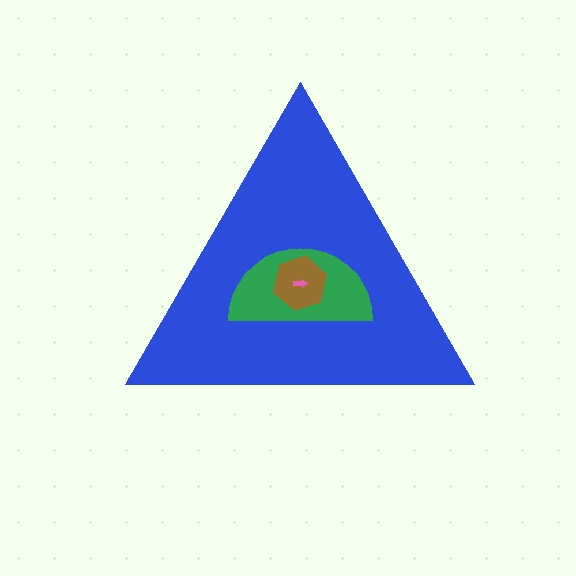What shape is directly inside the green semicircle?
The brown hexagon.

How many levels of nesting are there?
4.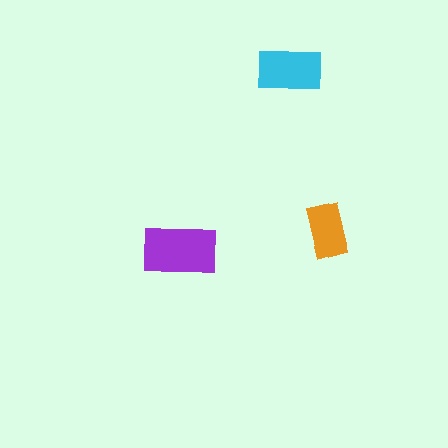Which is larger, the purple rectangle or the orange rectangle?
The purple one.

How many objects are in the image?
There are 3 objects in the image.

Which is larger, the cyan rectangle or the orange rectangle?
The cyan one.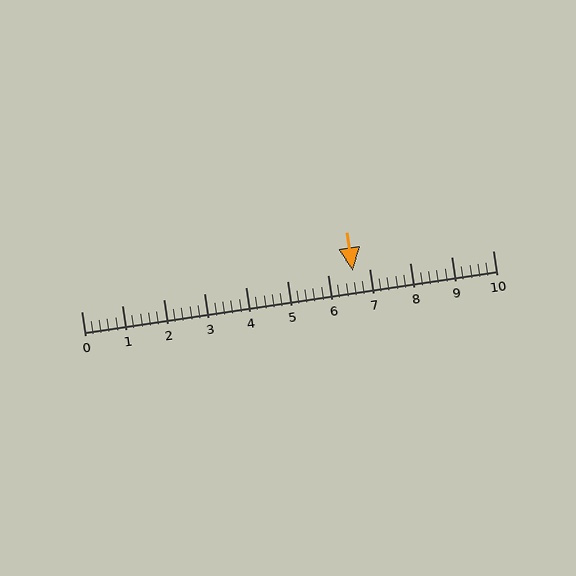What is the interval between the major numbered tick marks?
The major tick marks are spaced 1 units apart.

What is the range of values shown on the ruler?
The ruler shows values from 0 to 10.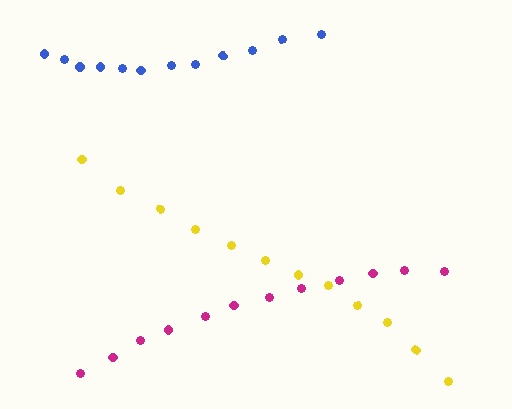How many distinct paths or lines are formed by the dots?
There are 3 distinct paths.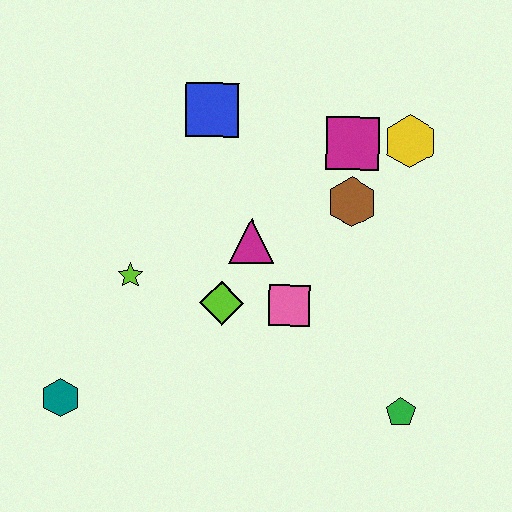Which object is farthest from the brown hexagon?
The teal hexagon is farthest from the brown hexagon.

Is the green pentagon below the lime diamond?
Yes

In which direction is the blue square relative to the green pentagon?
The blue square is above the green pentagon.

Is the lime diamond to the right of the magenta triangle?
No